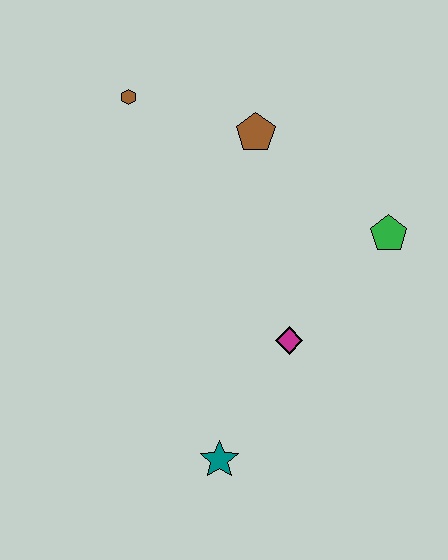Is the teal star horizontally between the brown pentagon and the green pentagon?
No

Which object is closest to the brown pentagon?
The brown hexagon is closest to the brown pentagon.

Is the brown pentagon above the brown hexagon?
No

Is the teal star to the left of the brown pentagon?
Yes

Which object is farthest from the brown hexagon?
The teal star is farthest from the brown hexagon.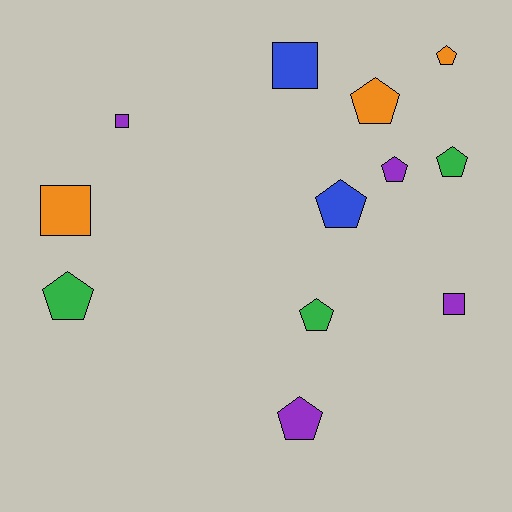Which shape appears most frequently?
Pentagon, with 8 objects.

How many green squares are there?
There are no green squares.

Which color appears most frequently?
Purple, with 4 objects.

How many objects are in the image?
There are 12 objects.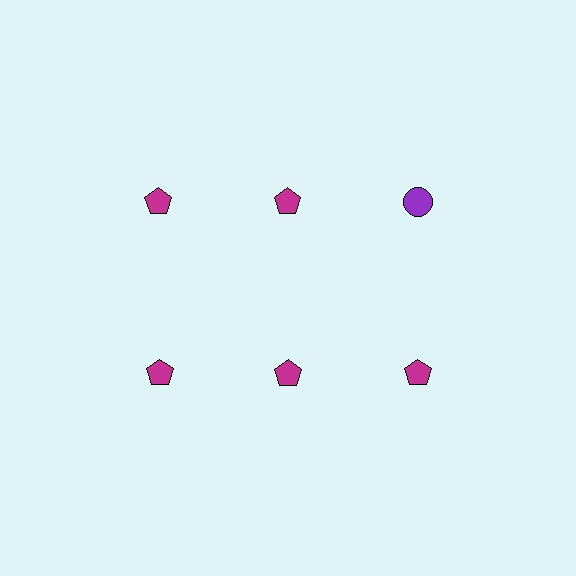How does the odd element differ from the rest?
It differs in both color (purple instead of magenta) and shape (circle instead of pentagon).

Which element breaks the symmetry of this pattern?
The purple circle in the top row, center column breaks the symmetry. All other shapes are magenta pentagons.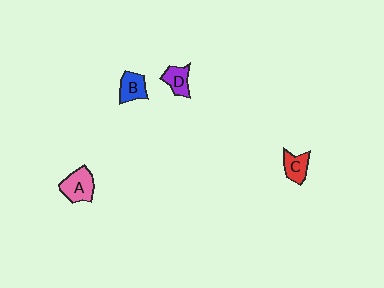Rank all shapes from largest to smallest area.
From largest to smallest: A (pink), B (blue), C (red), D (purple).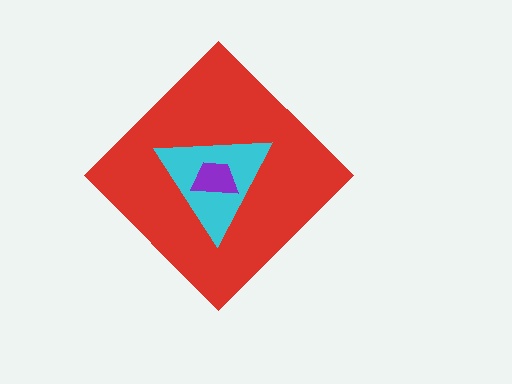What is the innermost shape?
The purple trapezoid.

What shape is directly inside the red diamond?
The cyan triangle.